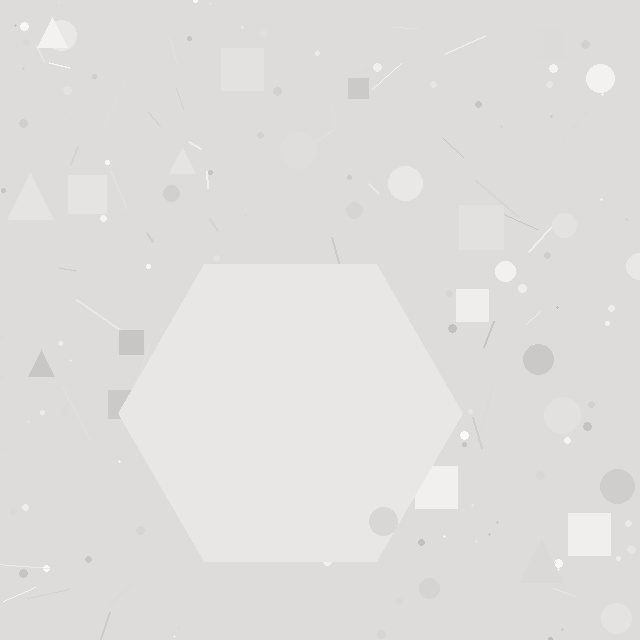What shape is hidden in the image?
A hexagon is hidden in the image.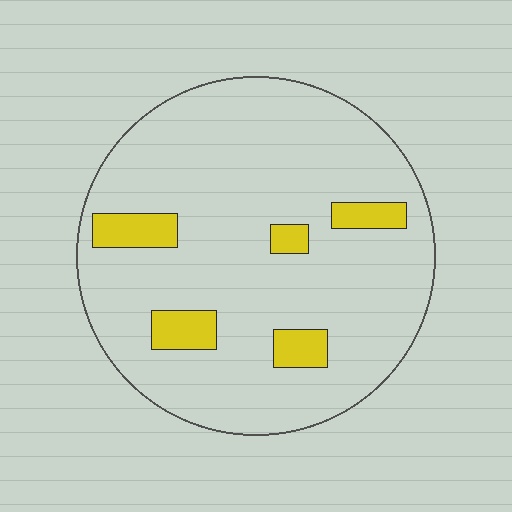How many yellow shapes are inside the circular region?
5.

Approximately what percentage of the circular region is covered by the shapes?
Approximately 10%.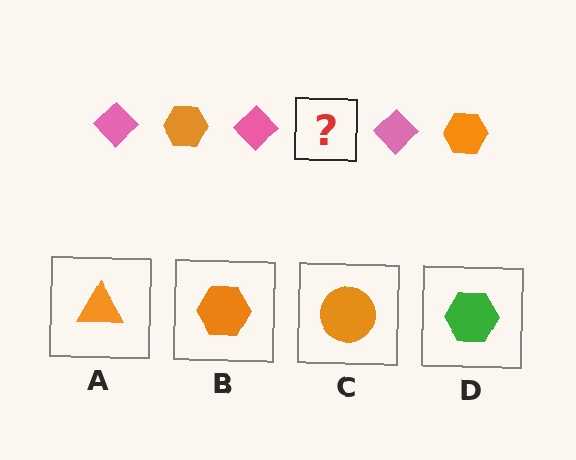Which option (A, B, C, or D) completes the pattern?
B.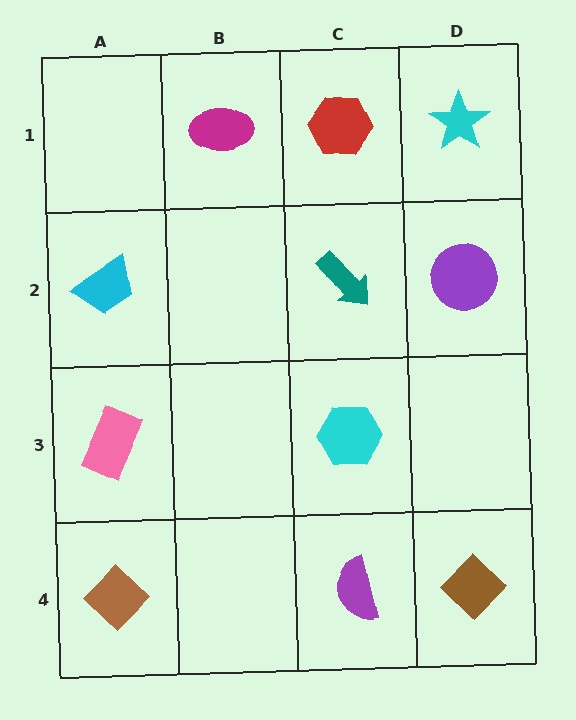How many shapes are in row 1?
3 shapes.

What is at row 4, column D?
A brown diamond.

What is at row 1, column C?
A red hexagon.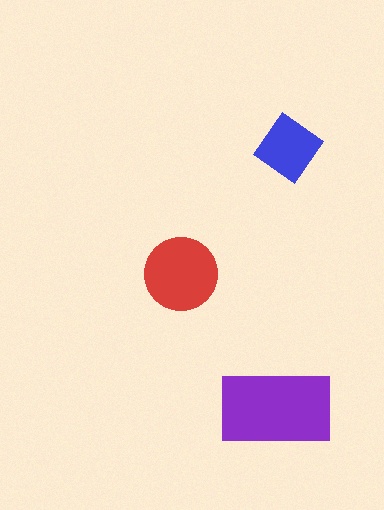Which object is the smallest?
The blue diamond.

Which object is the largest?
The purple rectangle.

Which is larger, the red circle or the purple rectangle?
The purple rectangle.